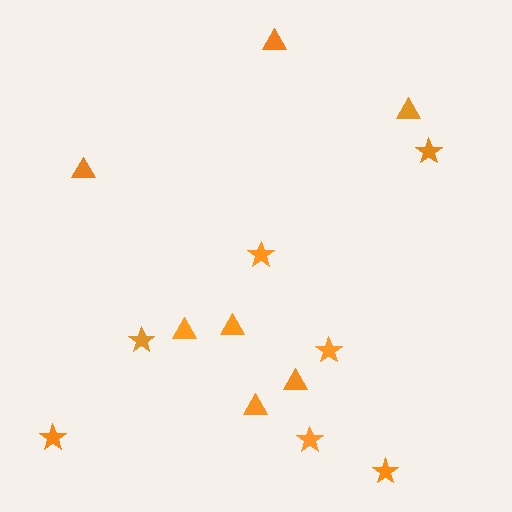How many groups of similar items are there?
There are 2 groups: one group of triangles (7) and one group of stars (7).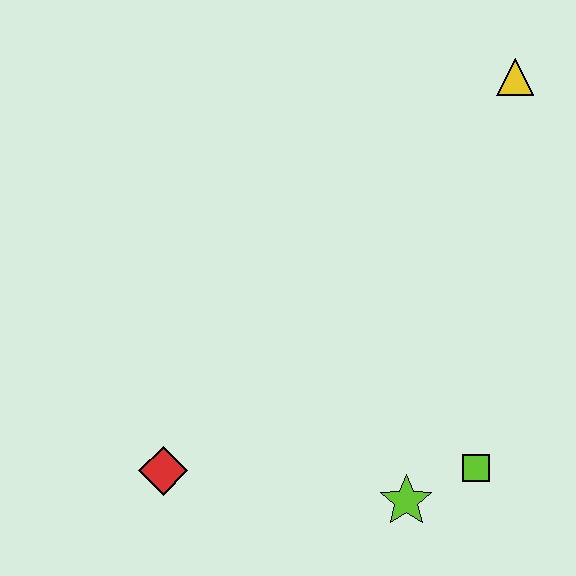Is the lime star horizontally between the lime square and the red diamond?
Yes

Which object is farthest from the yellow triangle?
The red diamond is farthest from the yellow triangle.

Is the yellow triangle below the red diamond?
No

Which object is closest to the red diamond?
The lime star is closest to the red diamond.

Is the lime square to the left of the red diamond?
No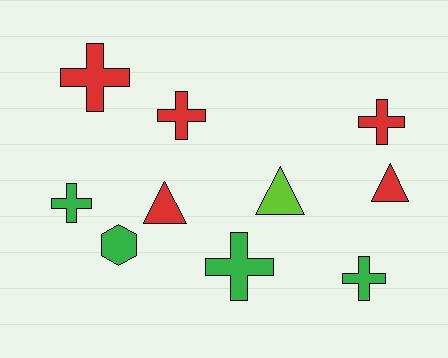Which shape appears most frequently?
Cross, with 6 objects.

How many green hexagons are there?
There is 1 green hexagon.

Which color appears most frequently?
Red, with 5 objects.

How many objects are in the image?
There are 10 objects.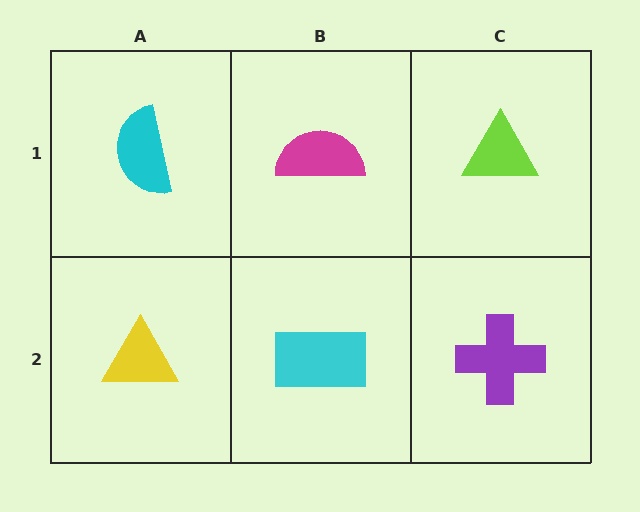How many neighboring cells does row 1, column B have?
3.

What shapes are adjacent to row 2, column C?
A lime triangle (row 1, column C), a cyan rectangle (row 2, column B).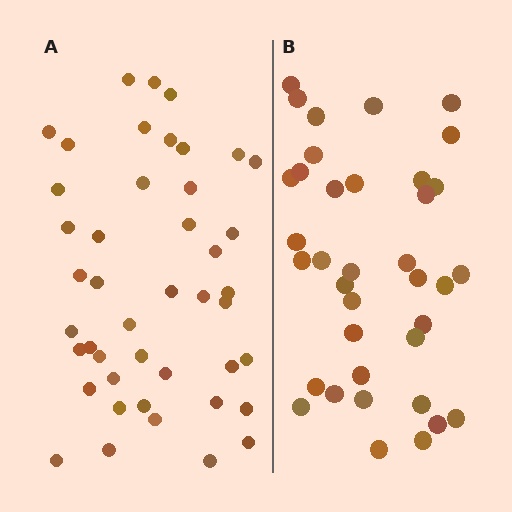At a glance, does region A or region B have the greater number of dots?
Region A (the left region) has more dots.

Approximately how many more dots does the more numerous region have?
Region A has roughly 8 or so more dots than region B.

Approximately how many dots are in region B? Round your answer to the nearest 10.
About 40 dots. (The exact count is 37, which rounds to 40.)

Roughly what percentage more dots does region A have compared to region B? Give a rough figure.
About 20% more.